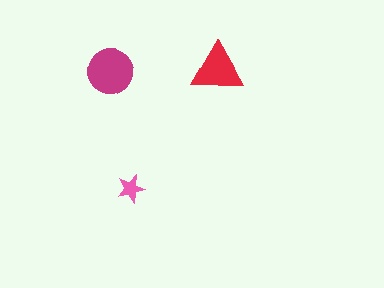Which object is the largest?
The magenta circle.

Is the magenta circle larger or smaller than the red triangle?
Larger.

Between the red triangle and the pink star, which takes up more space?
The red triangle.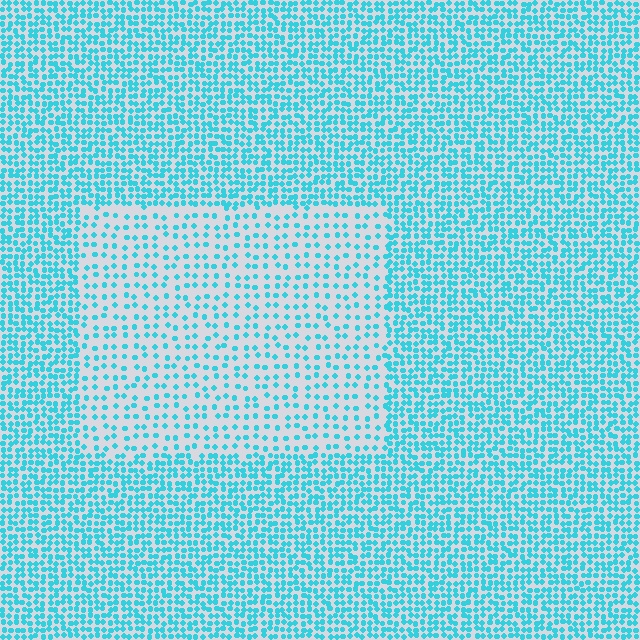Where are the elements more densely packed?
The elements are more densely packed outside the rectangle boundary.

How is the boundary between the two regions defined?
The boundary is defined by a change in element density (approximately 2.3x ratio). All elements are the same color, size, and shape.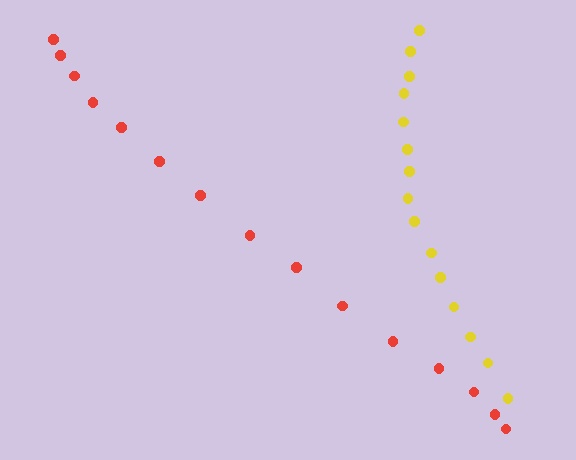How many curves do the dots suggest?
There are 2 distinct paths.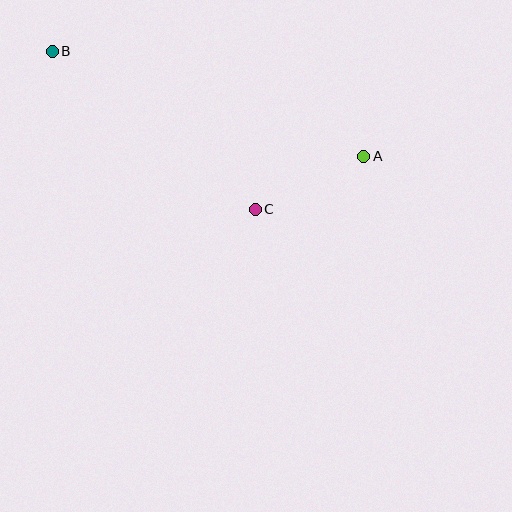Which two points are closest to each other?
Points A and C are closest to each other.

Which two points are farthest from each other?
Points A and B are farthest from each other.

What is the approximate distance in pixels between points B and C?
The distance between B and C is approximately 257 pixels.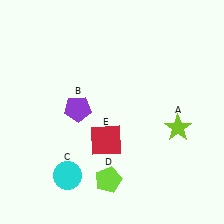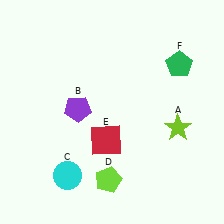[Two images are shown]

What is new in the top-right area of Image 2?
A green pentagon (F) was added in the top-right area of Image 2.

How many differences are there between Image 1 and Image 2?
There is 1 difference between the two images.